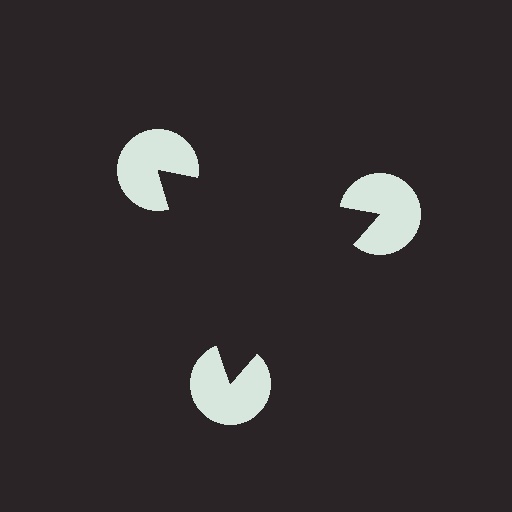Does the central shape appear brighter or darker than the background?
It typically appears slightly darker than the background, even though no actual brightness change is drawn.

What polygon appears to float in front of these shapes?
An illusory triangle — its edges are inferred from the aligned wedge cuts in the pac-man discs, not physically drawn.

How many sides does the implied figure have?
3 sides.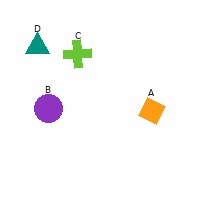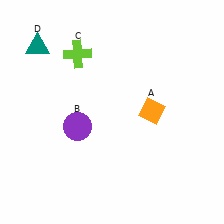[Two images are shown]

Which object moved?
The purple circle (B) moved right.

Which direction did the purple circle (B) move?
The purple circle (B) moved right.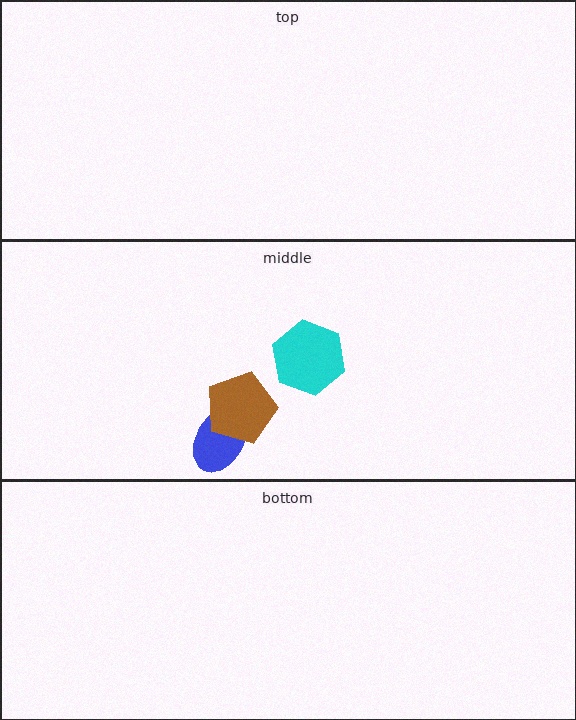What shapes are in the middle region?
The cyan hexagon, the blue ellipse, the brown pentagon.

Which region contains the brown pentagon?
The middle region.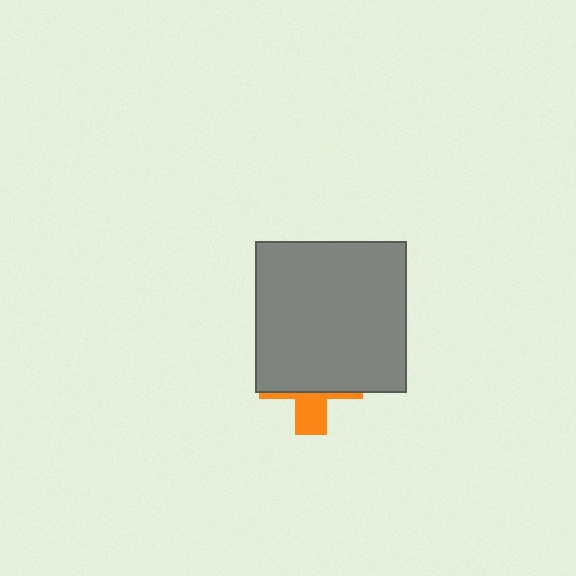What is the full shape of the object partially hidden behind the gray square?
The partially hidden object is an orange cross.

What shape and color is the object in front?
The object in front is a gray square.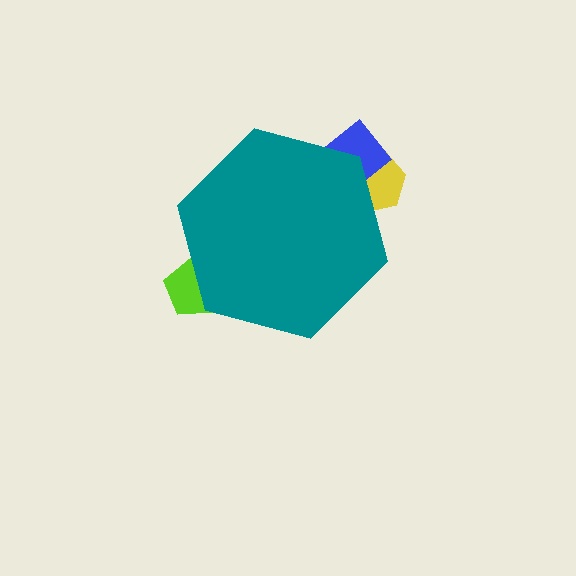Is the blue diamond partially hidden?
Yes, the blue diamond is partially hidden behind the teal hexagon.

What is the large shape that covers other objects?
A teal hexagon.